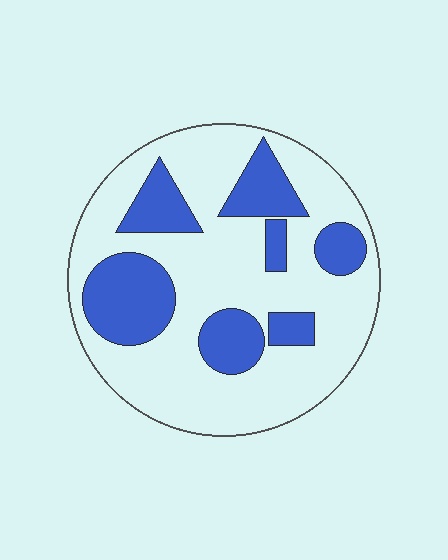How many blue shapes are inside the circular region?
7.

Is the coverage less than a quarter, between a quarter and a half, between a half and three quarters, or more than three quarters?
Between a quarter and a half.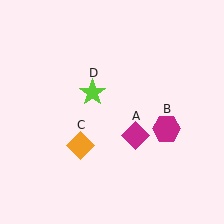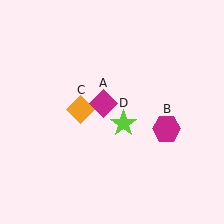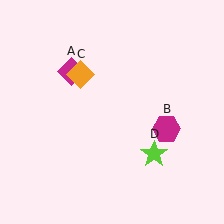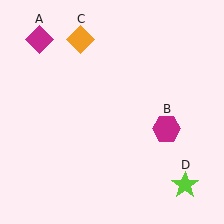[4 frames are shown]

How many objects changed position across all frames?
3 objects changed position: magenta diamond (object A), orange diamond (object C), lime star (object D).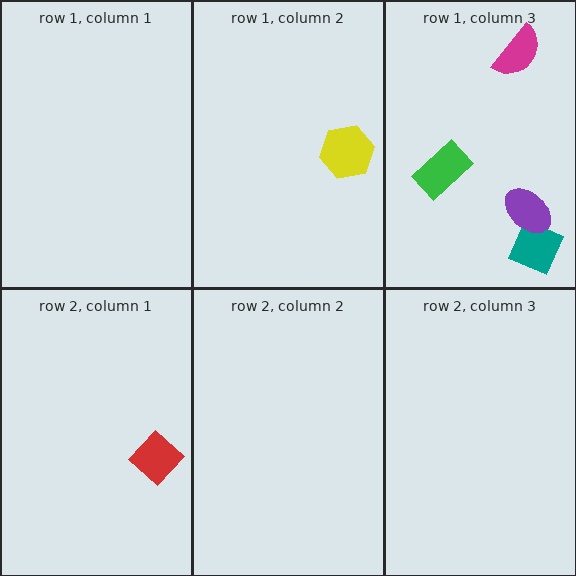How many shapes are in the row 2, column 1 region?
1.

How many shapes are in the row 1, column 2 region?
1.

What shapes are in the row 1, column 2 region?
The yellow hexagon.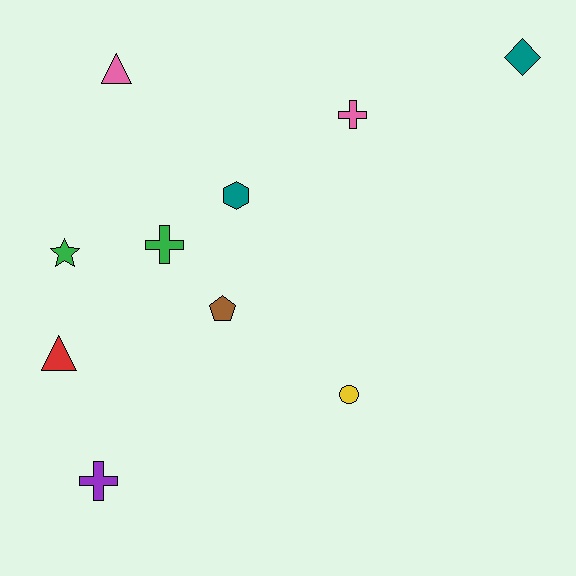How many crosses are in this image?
There are 3 crosses.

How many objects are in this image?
There are 10 objects.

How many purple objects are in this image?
There is 1 purple object.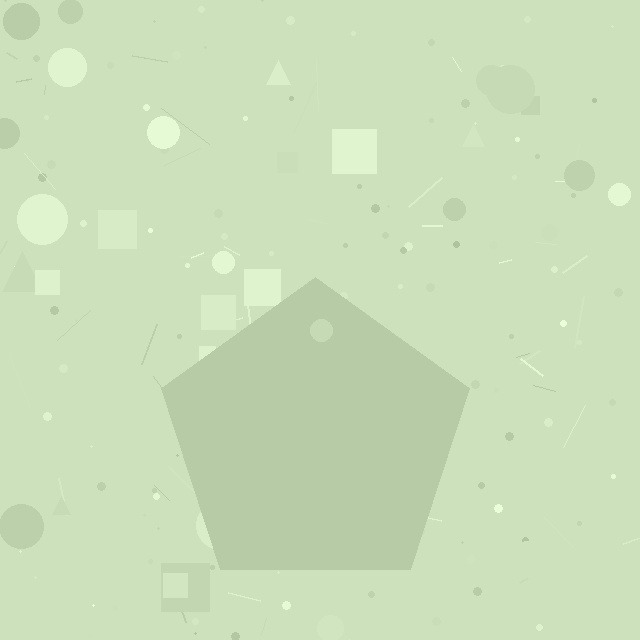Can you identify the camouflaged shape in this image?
The camouflaged shape is a pentagon.